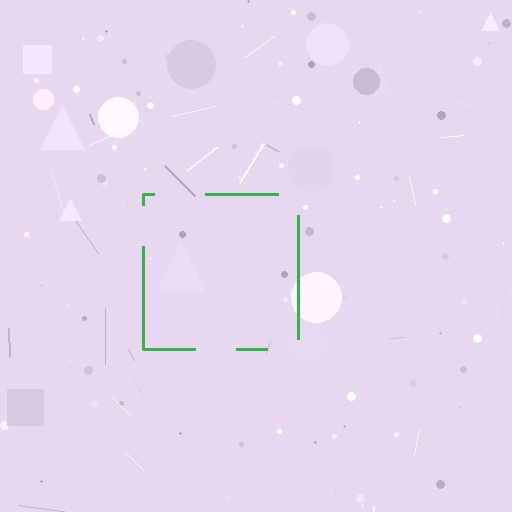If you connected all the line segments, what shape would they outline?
They would outline a square.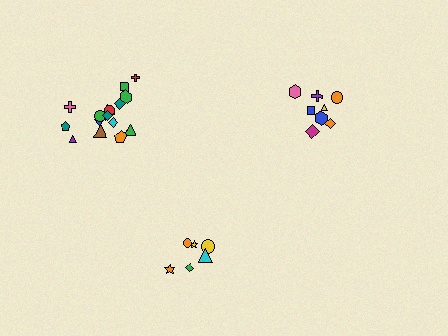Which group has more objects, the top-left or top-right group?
The top-left group.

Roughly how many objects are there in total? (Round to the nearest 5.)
Roughly 30 objects in total.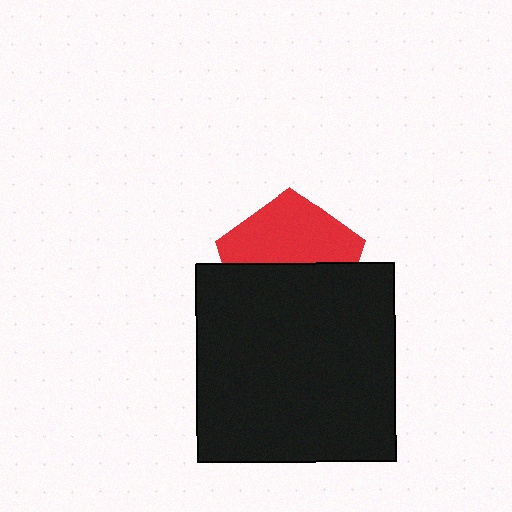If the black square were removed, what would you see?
You would see the complete red pentagon.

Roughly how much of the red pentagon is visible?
About half of it is visible (roughly 48%).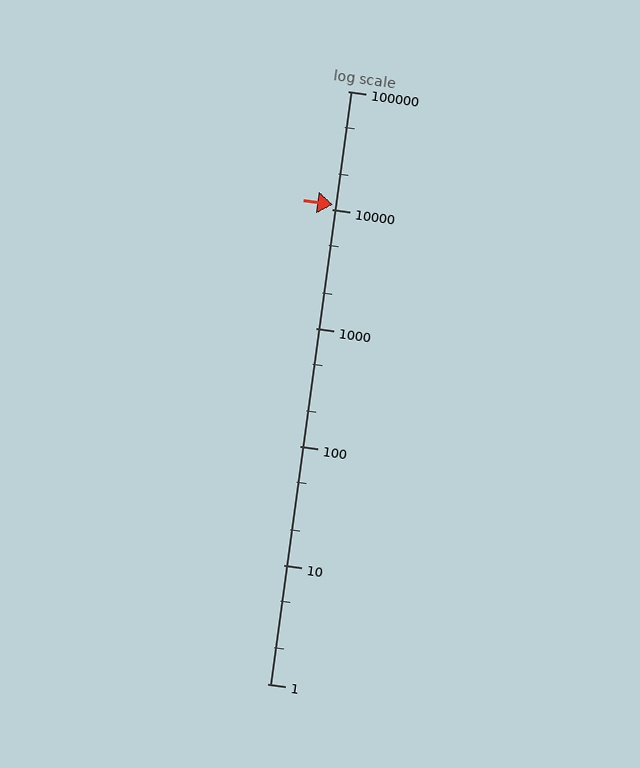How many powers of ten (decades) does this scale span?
The scale spans 5 decades, from 1 to 100000.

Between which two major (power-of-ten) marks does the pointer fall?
The pointer is between 10000 and 100000.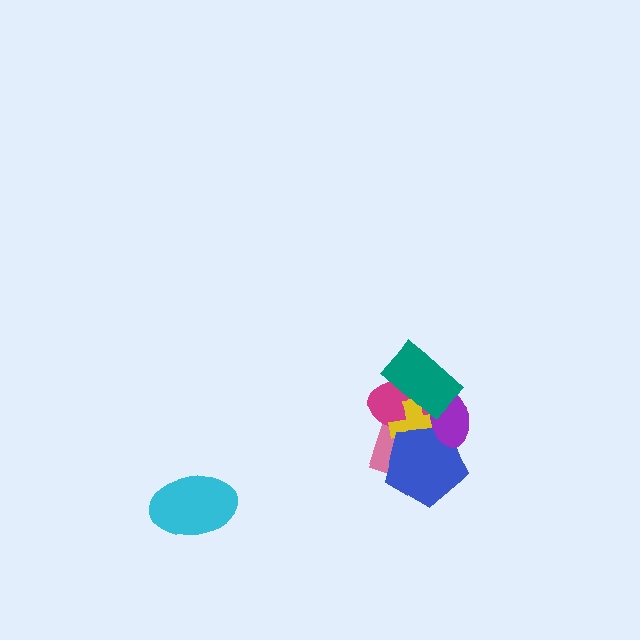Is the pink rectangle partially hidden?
Yes, it is partially covered by another shape.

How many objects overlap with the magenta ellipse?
5 objects overlap with the magenta ellipse.